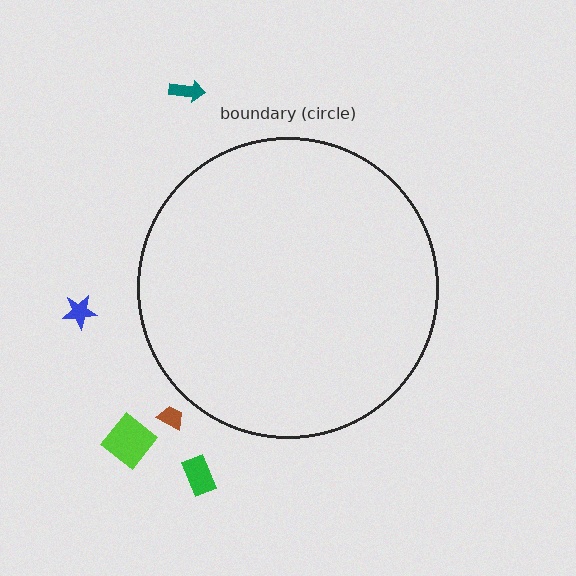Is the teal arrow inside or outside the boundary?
Outside.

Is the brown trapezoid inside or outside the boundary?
Outside.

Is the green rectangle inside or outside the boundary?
Outside.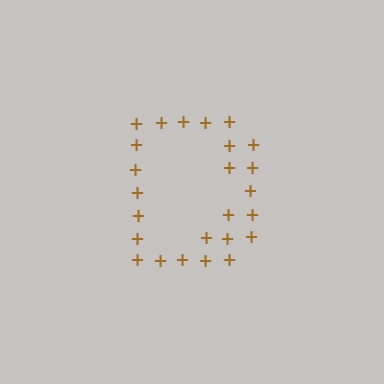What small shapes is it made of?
It is made of small plus signs.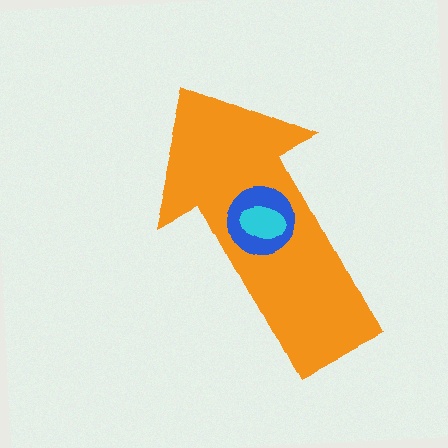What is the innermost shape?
The cyan ellipse.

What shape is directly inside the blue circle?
The cyan ellipse.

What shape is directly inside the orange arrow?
The blue circle.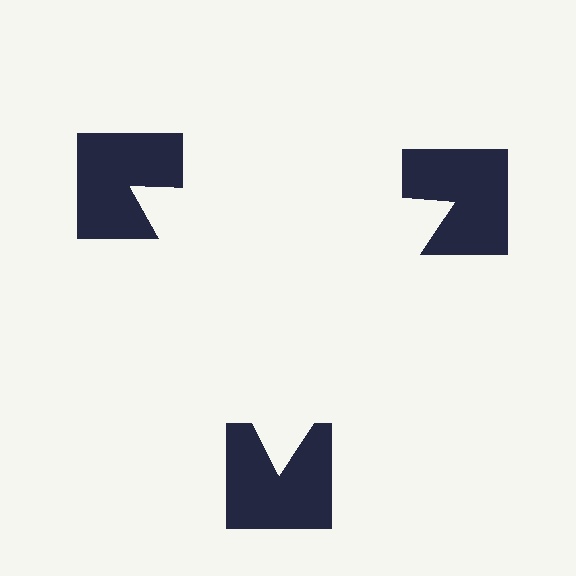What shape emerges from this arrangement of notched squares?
An illusory triangle — its edges are inferred from the aligned wedge cuts in the notched squares, not physically drawn.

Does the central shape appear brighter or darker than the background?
It typically appears slightly brighter than the background, even though no actual brightness change is drawn.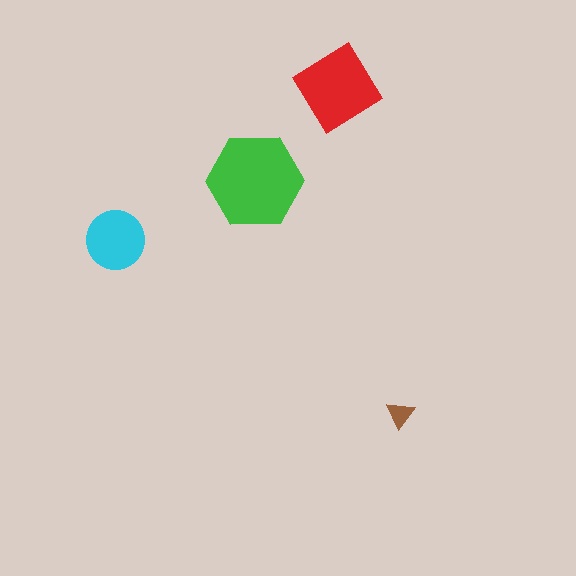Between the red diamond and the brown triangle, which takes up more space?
The red diamond.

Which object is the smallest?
The brown triangle.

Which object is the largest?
The green hexagon.